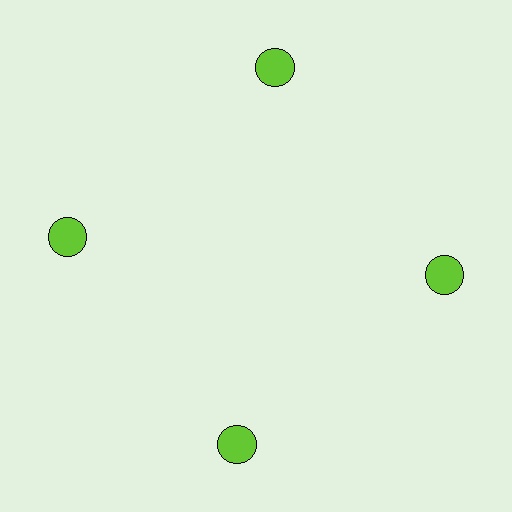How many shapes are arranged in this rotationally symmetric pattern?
There are 4 shapes, arranged in 4 groups of 1.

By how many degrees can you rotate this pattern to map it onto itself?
The pattern maps onto itself every 90 degrees of rotation.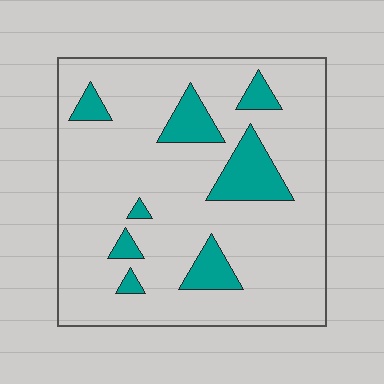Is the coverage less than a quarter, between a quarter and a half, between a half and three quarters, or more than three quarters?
Less than a quarter.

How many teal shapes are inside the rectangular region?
8.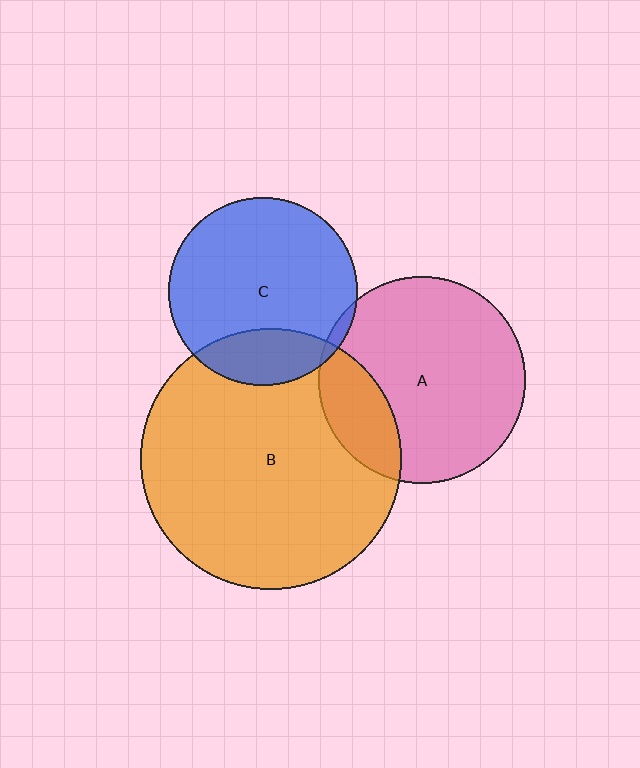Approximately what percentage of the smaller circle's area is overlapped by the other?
Approximately 5%.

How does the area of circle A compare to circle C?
Approximately 1.2 times.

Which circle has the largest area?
Circle B (orange).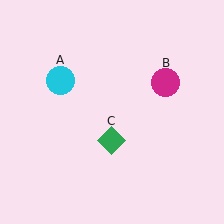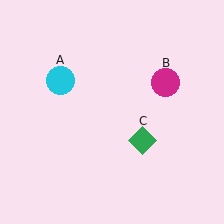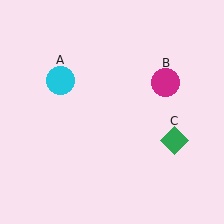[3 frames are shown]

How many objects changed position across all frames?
1 object changed position: green diamond (object C).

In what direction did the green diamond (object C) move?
The green diamond (object C) moved right.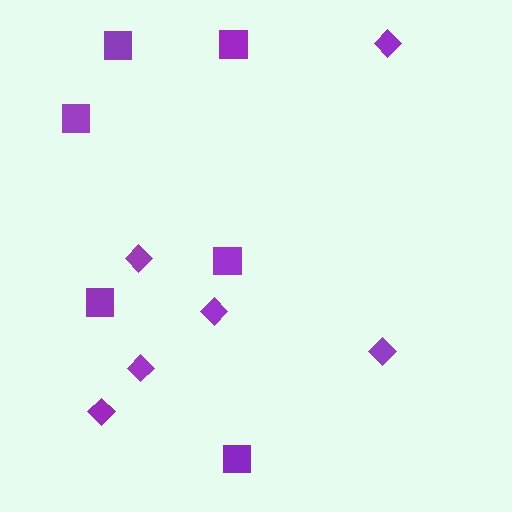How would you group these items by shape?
There are 2 groups: one group of squares (6) and one group of diamonds (6).